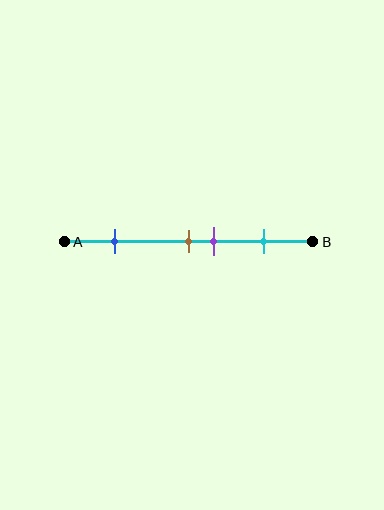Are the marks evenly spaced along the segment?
No, the marks are not evenly spaced.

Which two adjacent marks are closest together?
The brown and purple marks are the closest adjacent pair.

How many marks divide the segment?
There are 4 marks dividing the segment.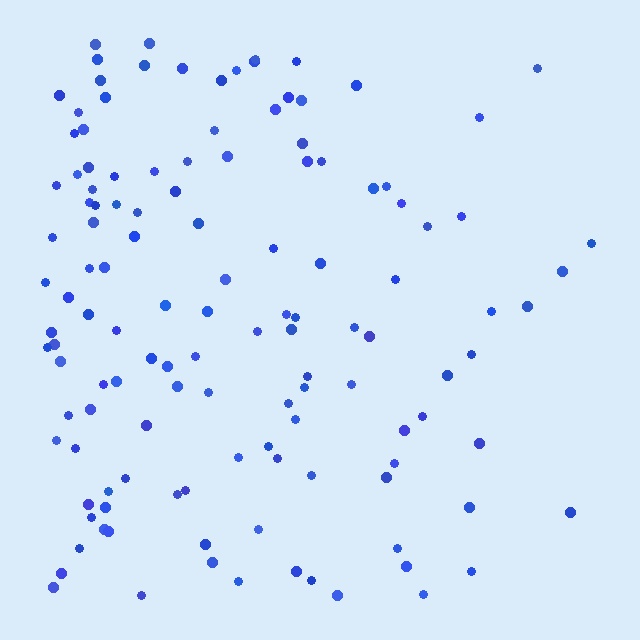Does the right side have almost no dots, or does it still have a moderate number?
Still a moderate number, just noticeably fewer than the left.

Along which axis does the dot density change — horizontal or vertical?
Horizontal.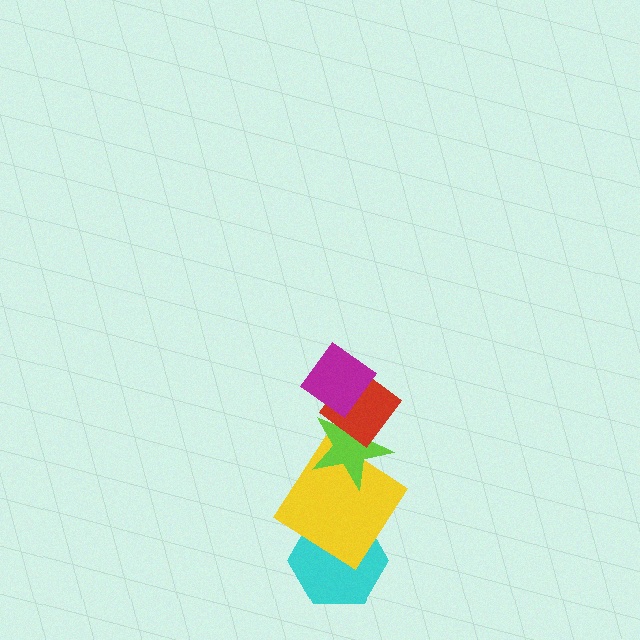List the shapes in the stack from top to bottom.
From top to bottom: the magenta diamond, the red diamond, the lime star, the yellow diamond, the cyan hexagon.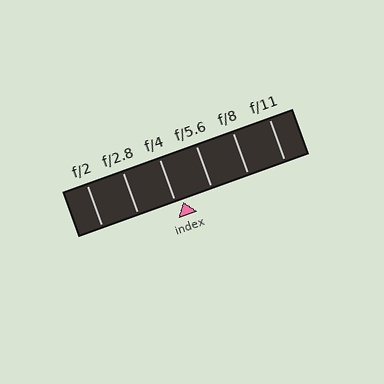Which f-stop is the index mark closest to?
The index mark is closest to f/4.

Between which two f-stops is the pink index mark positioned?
The index mark is between f/4 and f/5.6.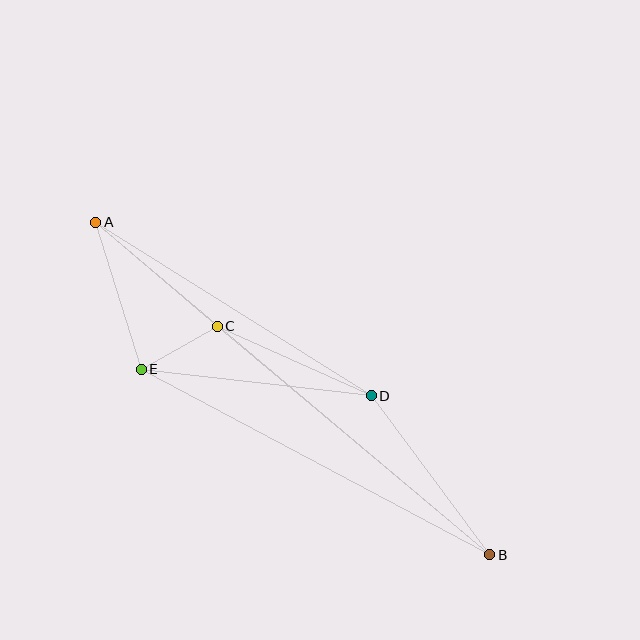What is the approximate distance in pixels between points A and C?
The distance between A and C is approximately 160 pixels.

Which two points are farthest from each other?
Points A and B are farthest from each other.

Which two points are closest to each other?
Points C and E are closest to each other.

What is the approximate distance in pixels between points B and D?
The distance between B and D is approximately 198 pixels.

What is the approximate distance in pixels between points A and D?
The distance between A and D is approximately 326 pixels.